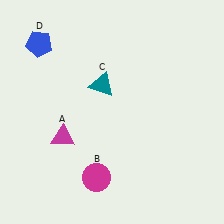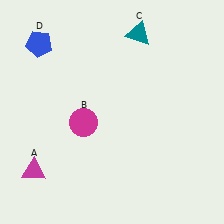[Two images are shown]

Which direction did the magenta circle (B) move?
The magenta circle (B) moved up.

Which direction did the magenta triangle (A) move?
The magenta triangle (A) moved down.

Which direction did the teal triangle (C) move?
The teal triangle (C) moved up.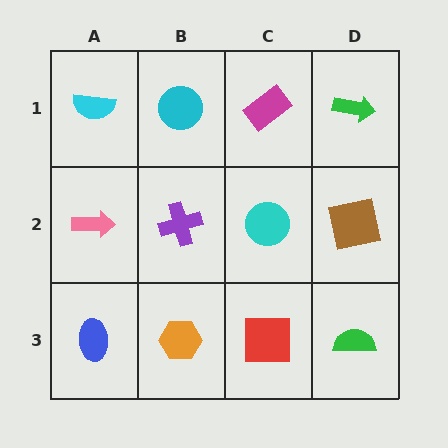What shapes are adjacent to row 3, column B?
A purple cross (row 2, column B), a blue ellipse (row 3, column A), a red square (row 3, column C).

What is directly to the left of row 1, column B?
A cyan semicircle.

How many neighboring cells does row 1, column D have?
2.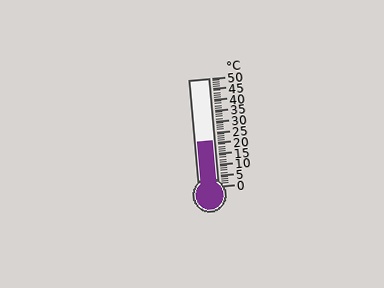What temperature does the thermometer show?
The thermometer shows approximately 21°C.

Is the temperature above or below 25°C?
The temperature is below 25°C.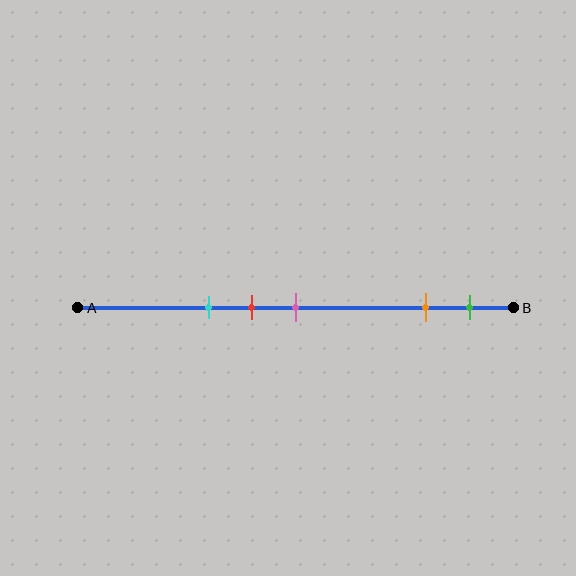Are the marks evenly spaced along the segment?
No, the marks are not evenly spaced.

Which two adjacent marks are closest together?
The red and pink marks are the closest adjacent pair.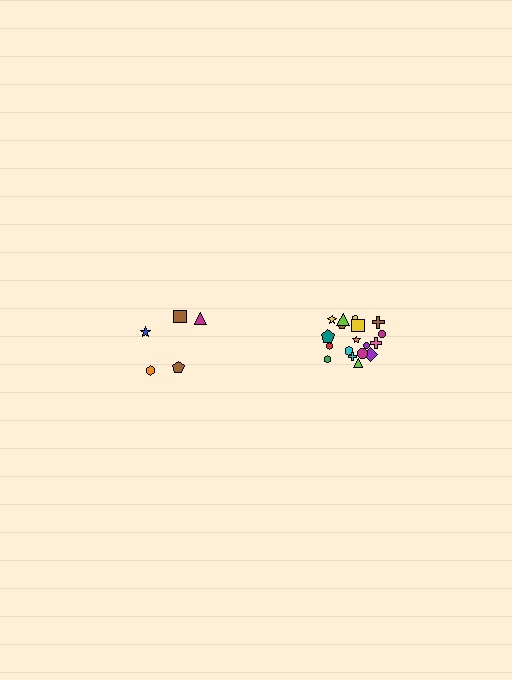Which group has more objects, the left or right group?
The right group.